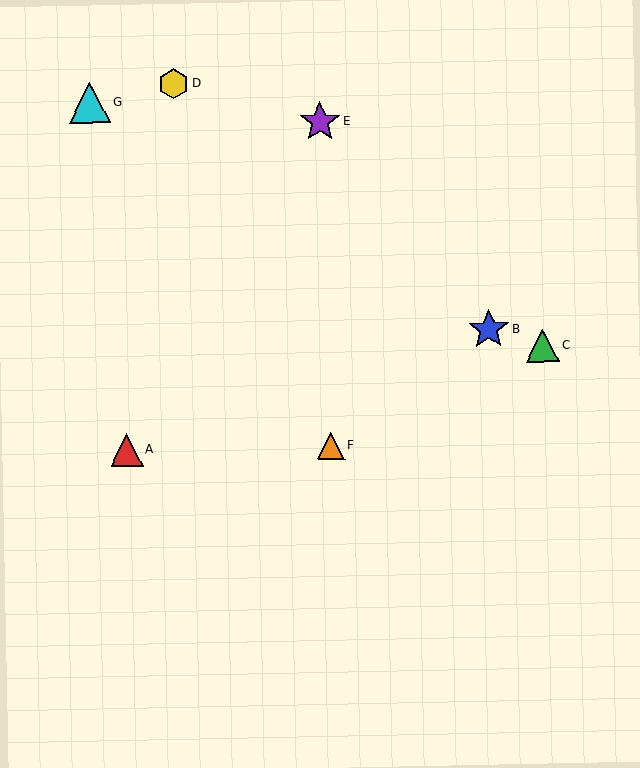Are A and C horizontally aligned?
No, A is at y≈450 and C is at y≈345.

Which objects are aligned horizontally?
Objects A, F are aligned horizontally.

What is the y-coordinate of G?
Object G is at y≈103.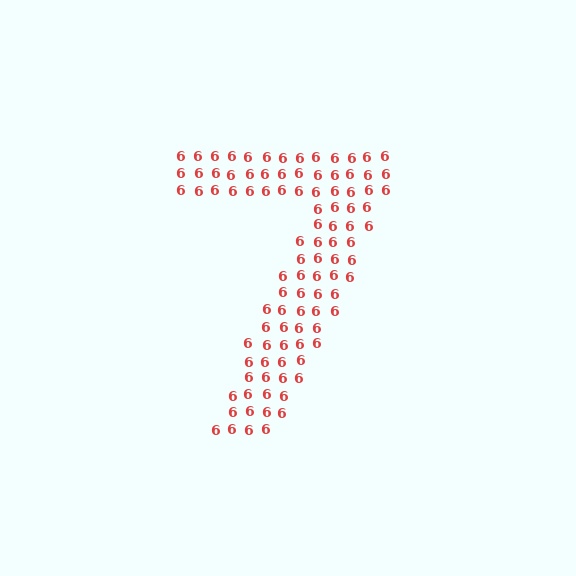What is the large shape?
The large shape is the digit 7.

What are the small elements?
The small elements are digit 6's.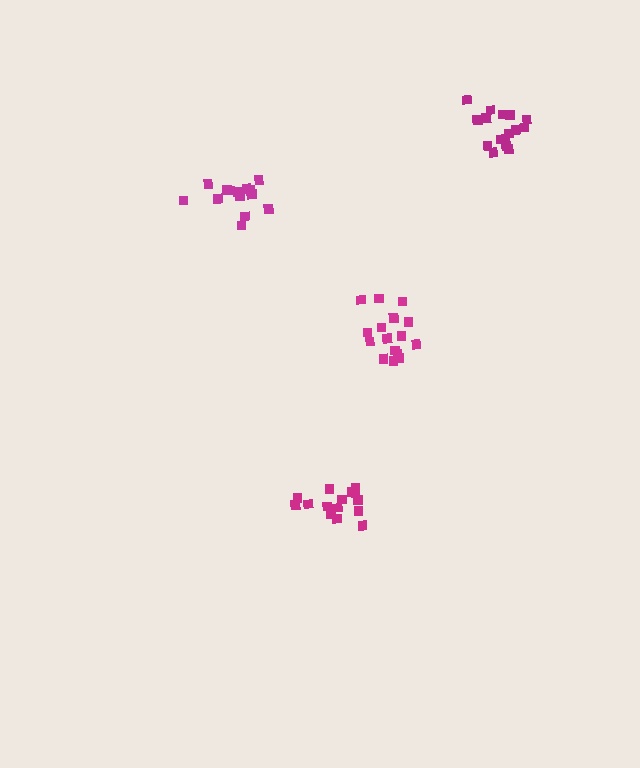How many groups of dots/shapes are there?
There are 4 groups.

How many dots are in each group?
Group 1: 14 dots, Group 2: 16 dots, Group 3: 16 dots, Group 4: 15 dots (61 total).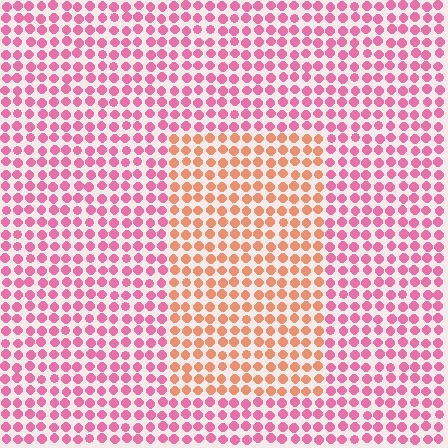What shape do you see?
I see a rectangle.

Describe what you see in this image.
The image is filled with small pink elements in a uniform arrangement. A rectangle-shaped region is visible where the elements are tinted to a slightly different hue, forming a subtle color boundary.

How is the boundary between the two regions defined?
The boundary is defined purely by a slight shift in hue (about 44 degrees). Spacing, size, and orientation are identical on both sides.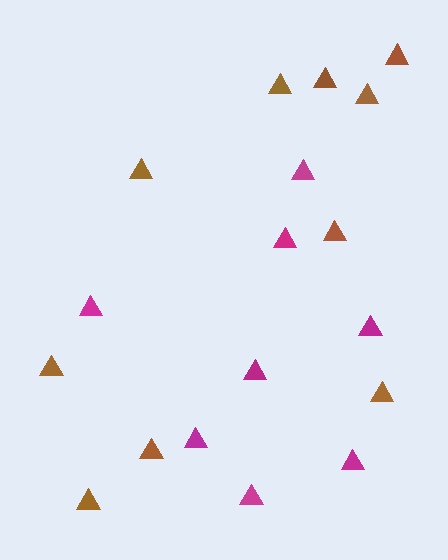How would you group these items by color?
There are 2 groups: one group of magenta triangles (8) and one group of brown triangles (10).